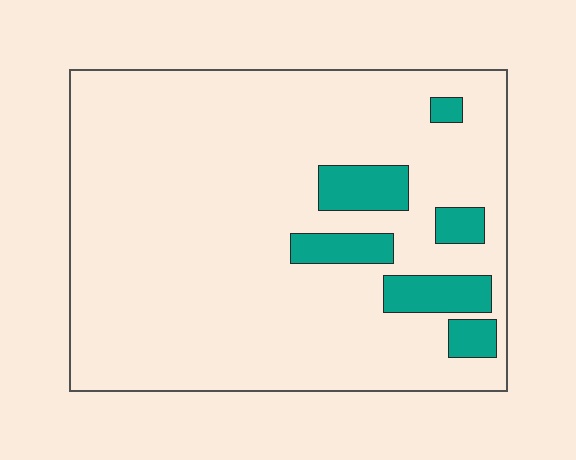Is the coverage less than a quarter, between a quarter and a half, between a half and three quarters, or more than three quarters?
Less than a quarter.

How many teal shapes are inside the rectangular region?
6.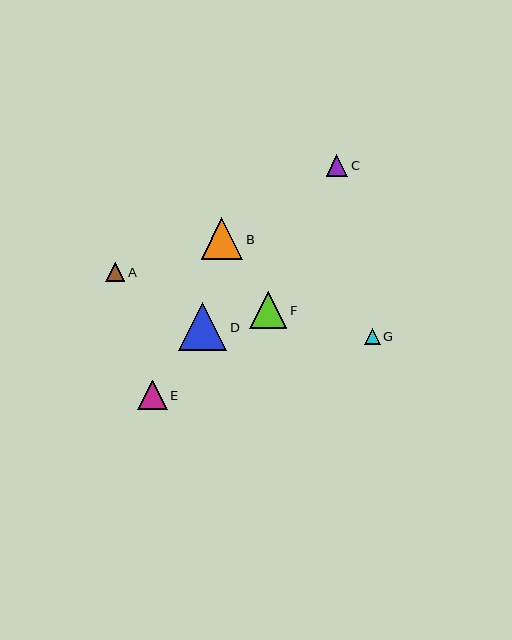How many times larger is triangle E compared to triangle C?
Triangle E is approximately 1.4 times the size of triangle C.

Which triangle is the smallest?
Triangle G is the smallest with a size of approximately 16 pixels.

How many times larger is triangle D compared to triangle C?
Triangle D is approximately 2.2 times the size of triangle C.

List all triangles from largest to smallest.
From largest to smallest: D, B, F, E, C, A, G.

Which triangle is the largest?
Triangle D is the largest with a size of approximately 48 pixels.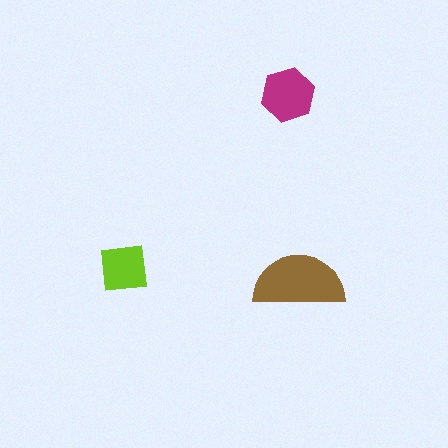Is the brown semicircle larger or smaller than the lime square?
Larger.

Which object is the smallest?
The lime square.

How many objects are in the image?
There are 3 objects in the image.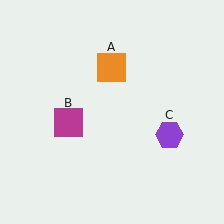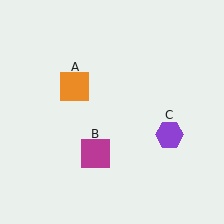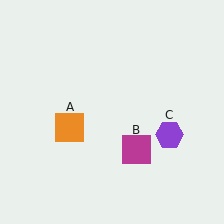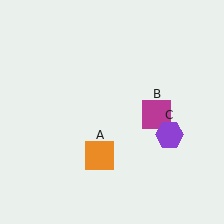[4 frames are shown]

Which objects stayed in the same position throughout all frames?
Purple hexagon (object C) remained stationary.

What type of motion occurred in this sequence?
The orange square (object A), magenta square (object B) rotated counterclockwise around the center of the scene.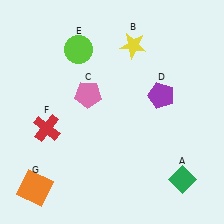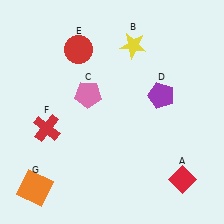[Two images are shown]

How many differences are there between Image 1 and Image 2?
There are 2 differences between the two images.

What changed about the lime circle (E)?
In Image 1, E is lime. In Image 2, it changed to red.